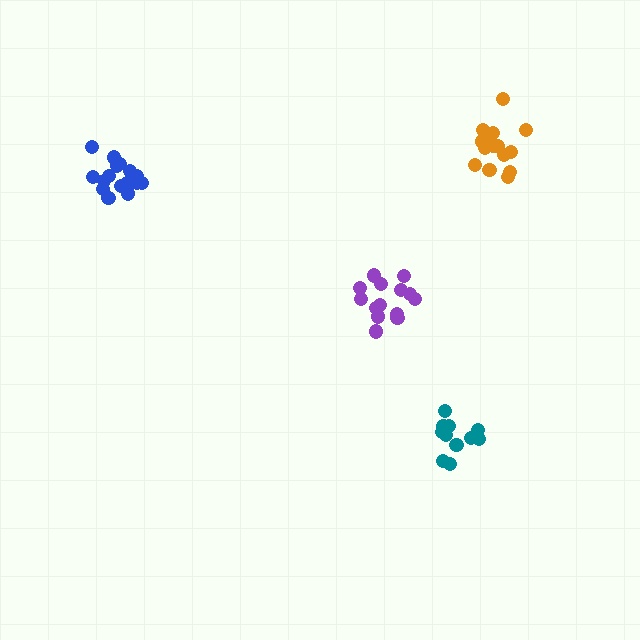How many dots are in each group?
Group 1: 16 dots, Group 2: 16 dots, Group 3: 11 dots, Group 4: 14 dots (57 total).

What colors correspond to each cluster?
The clusters are colored: orange, blue, teal, purple.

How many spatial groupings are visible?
There are 4 spatial groupings.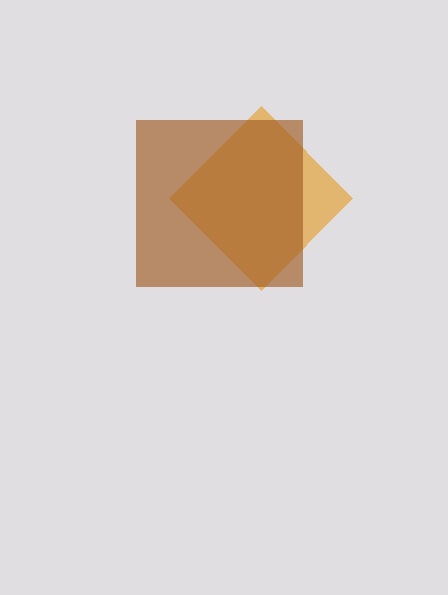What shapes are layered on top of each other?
The layered shapes are: an orange diamond, a brown square.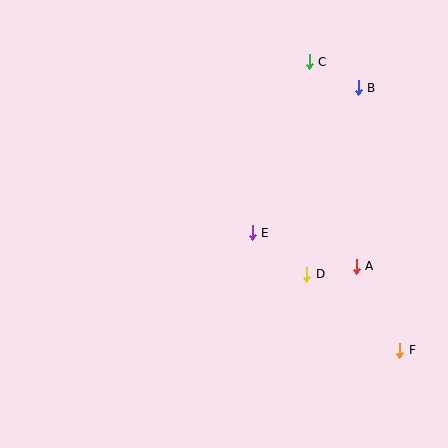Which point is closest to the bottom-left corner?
Point E is closest to the bottom-left corner.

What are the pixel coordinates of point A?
Point A is at (356, 266).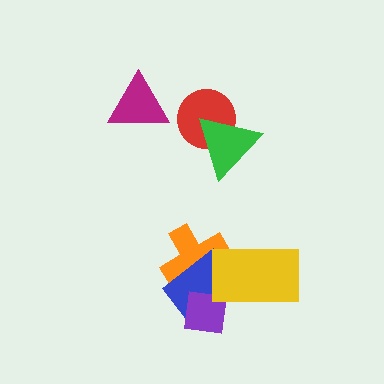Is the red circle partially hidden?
Yes, it is partially covered by another shape.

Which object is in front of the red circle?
The green triangle is in front of the red circle.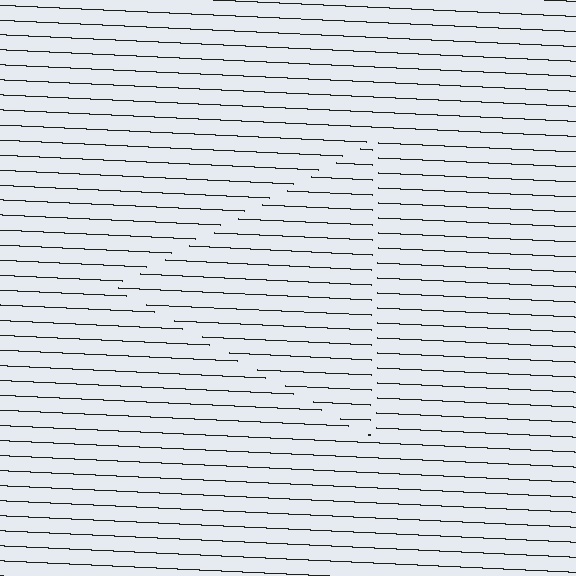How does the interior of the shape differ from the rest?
The interior of the shape contains the same grating, shifted by half a period — the contour is defined by the phase discontinuity where line-ends from the inner and outer gratings abut.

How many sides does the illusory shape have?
3 sides — the line-ends trace a triangle.